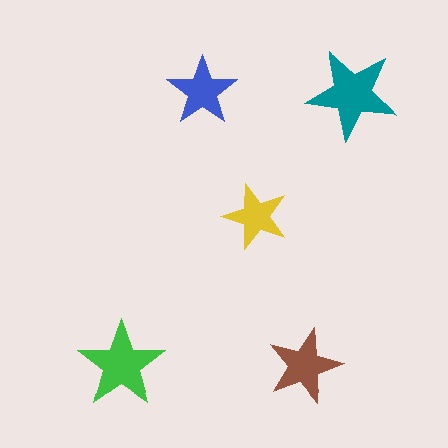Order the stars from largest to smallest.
the teal one, the green one, the brown one, the blue one, the yellow one.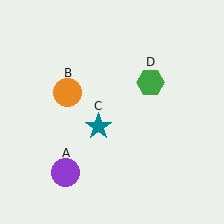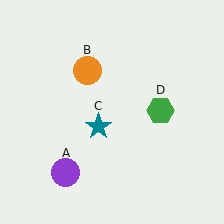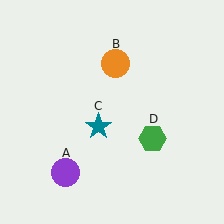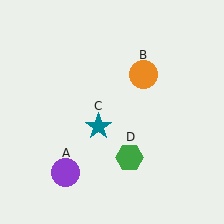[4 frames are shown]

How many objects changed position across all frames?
2 objects changed position: orange circle (object B), green hexagon (object D).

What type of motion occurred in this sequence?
The orange circle (object B), green hexagon (object D) rotated clockwise around the center of the scene.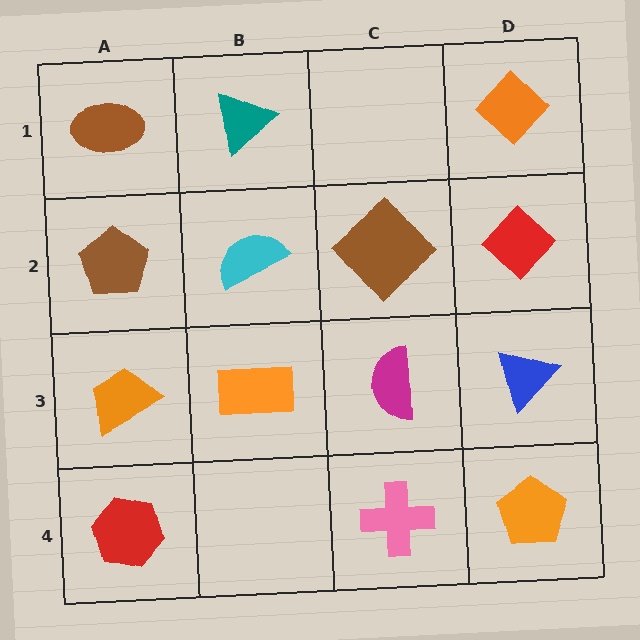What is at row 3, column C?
A magenta semicircle.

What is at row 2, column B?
A cyan semicircle.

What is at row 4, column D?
An orange pentagon.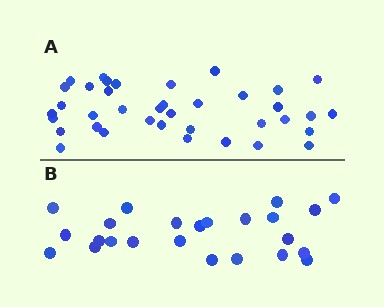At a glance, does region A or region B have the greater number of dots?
Region A (the top region) has more dots.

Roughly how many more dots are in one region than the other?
Region A has approximately 15 more dots than region B.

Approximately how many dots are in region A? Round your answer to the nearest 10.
About 40 dots. (The exact count is 38, which rounds to 40.)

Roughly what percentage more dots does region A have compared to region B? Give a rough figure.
About 60% more.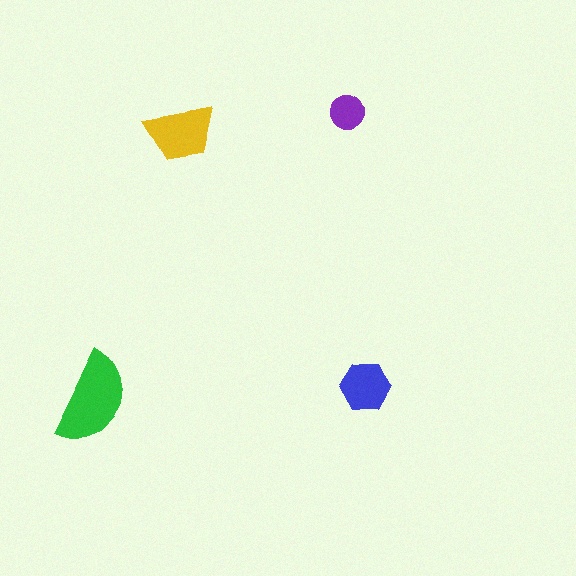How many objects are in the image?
There are 4 objects in the image.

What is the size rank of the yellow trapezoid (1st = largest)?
2nd.